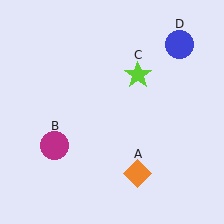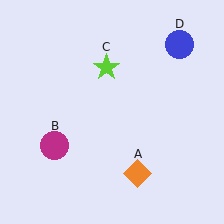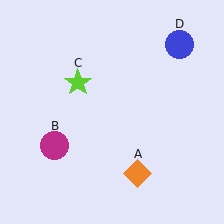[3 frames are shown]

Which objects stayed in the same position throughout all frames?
Orange diamond (object A) and magenta circle (object B) and blue circle (object D) remained stationary.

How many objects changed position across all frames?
1 object changed position: lime star (object C).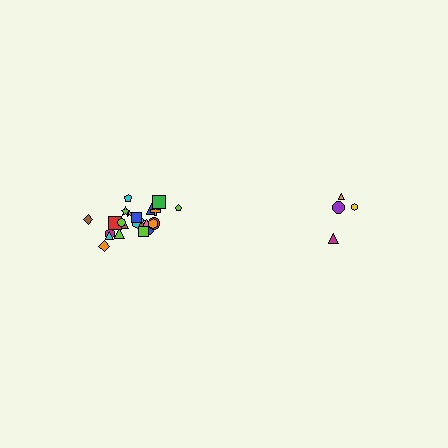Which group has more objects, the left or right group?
The left group.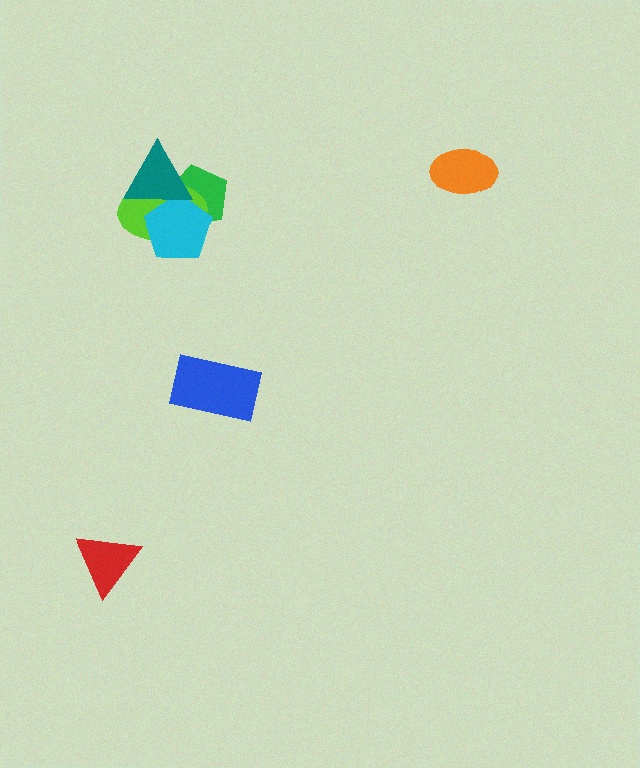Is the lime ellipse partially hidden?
Yes, it is partially covered by another shape.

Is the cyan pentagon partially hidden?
Yes, it is partially covered by another shape.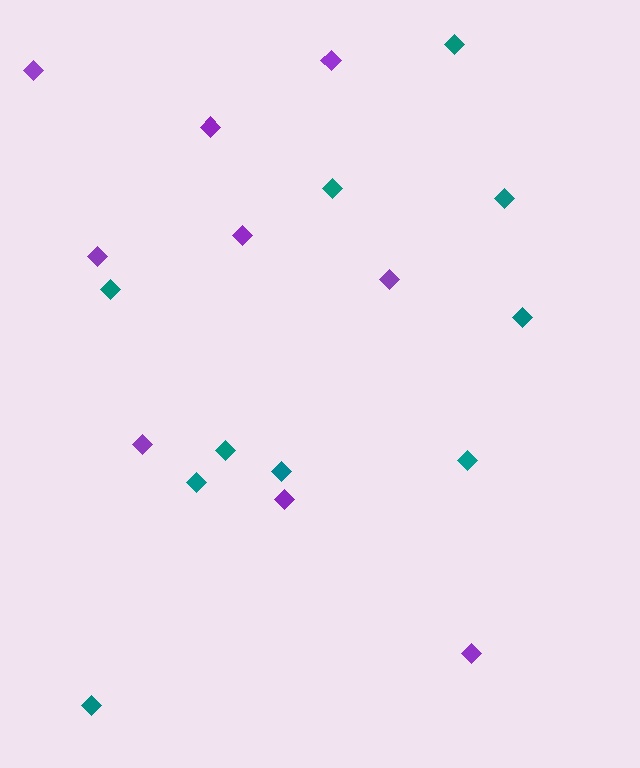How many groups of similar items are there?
There are 2 groups: one group of teal diamonds (10) and one group of purple diamonds (9).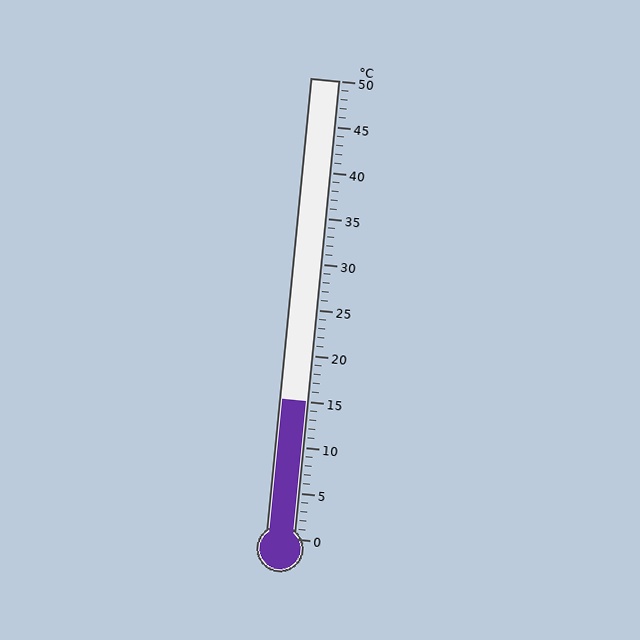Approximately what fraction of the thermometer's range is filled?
The thermometer is filled to approximately 30% of its range.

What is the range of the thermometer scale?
The thermometer scale ranges from 0°C to 50°C.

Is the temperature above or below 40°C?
The temperature is below 40°C.